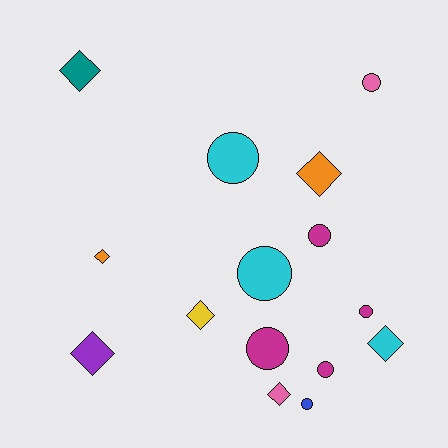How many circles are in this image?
There are 8 circles.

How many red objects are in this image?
There are no red objects.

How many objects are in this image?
There are 15 objects.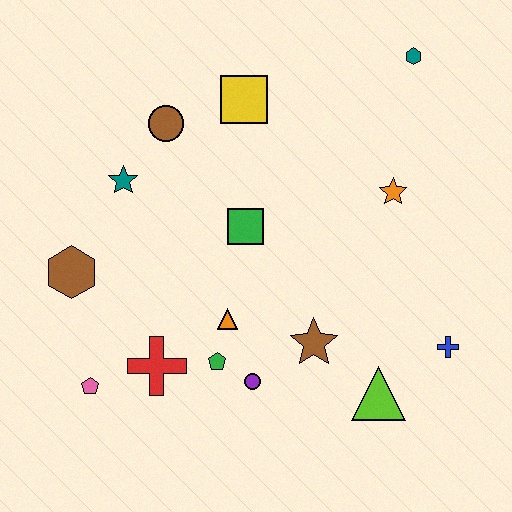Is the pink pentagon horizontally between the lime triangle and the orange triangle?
No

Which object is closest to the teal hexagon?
The orange star is closest to the teal hexagon.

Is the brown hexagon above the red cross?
Yes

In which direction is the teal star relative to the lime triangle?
The teal star is to the left of the lime triangle.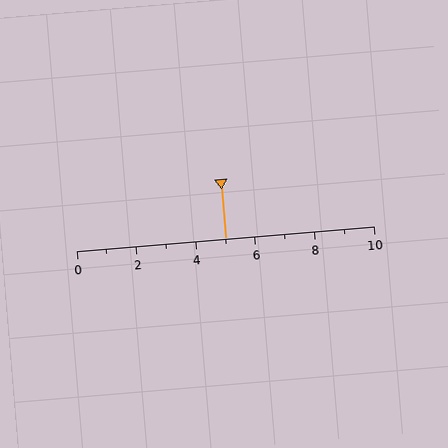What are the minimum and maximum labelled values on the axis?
The axis runs from 0 to 10.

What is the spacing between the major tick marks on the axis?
The major ticks are spaced 2 apart.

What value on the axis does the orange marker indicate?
The marker indicates approximately 5.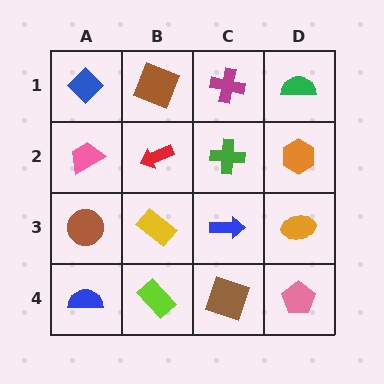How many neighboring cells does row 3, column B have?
4.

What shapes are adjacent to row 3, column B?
A red arrow (row 2, column B), a lime rectangle (row 4, column B), a brown circle (row 3, column A), a blue arrow (row 3, column C).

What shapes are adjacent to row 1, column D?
An orange hexagon (row 2, column D), a magenta cross (row 1, column C).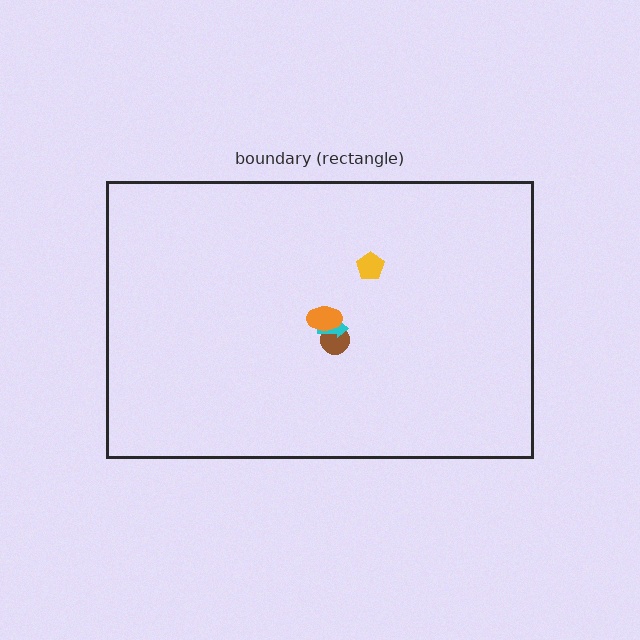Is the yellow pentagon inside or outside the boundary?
Inside.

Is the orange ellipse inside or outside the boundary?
Inside.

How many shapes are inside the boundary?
4 inside, 0 outside.